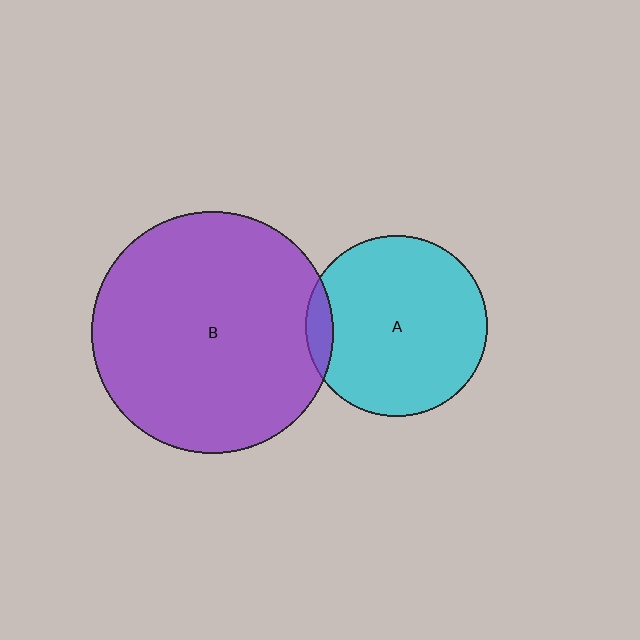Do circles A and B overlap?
Yes.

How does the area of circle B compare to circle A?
Approximately 1.8 times.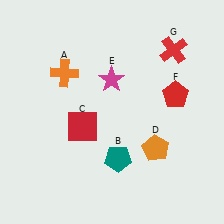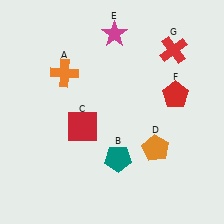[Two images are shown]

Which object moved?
The magenta star (E) moved up.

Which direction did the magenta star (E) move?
The magenta star (E) moved up.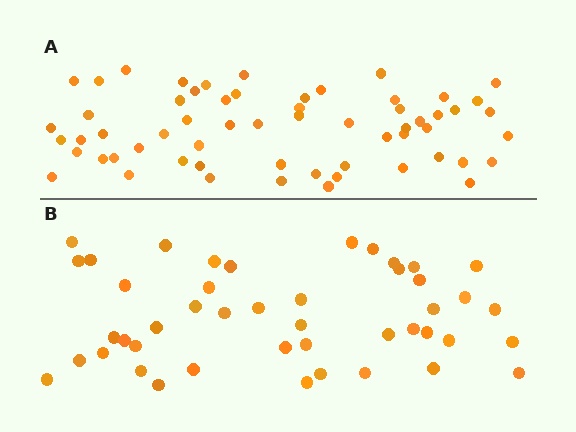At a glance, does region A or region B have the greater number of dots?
Region A (the top region) has more dots.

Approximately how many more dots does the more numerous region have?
Region A has approximately 15 more dots than region B.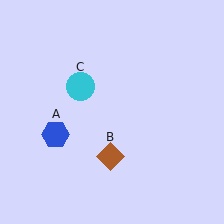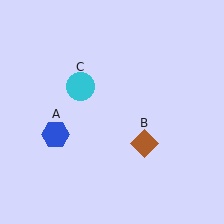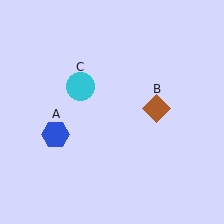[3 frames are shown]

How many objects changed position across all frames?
1 object changed position: brown diamond (object B).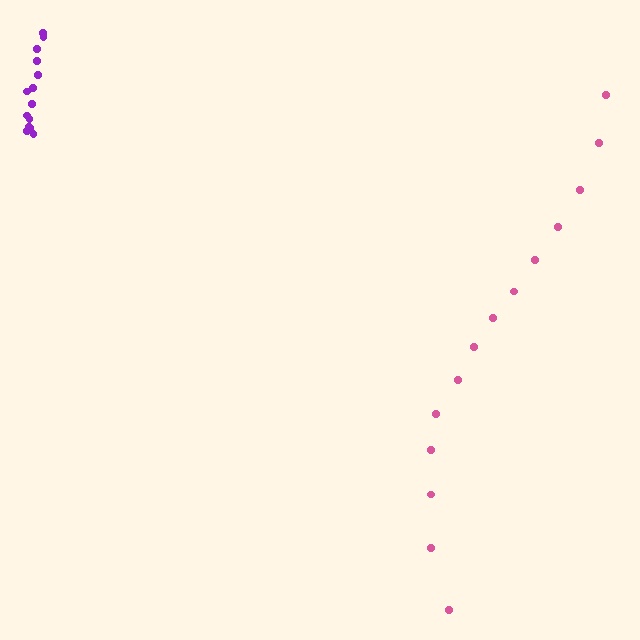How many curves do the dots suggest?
There are 2 distinct paths.